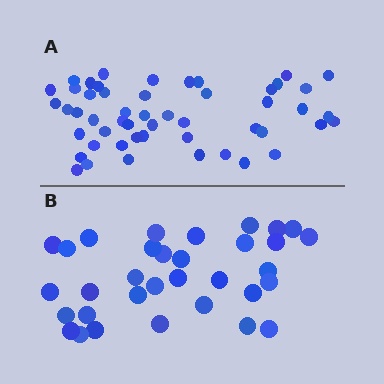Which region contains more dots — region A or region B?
Region A (the top region) has more dots.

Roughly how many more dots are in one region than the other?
Region A has approximately 20 more dots than region B.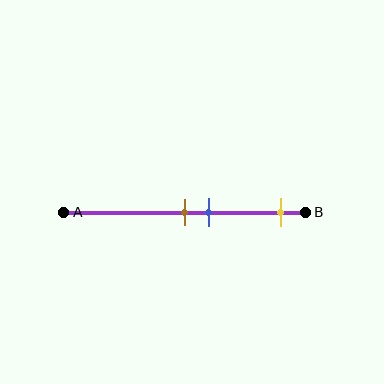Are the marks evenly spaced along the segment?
No, the marks are not evenly spaced.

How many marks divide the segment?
There are 3 marks dividing the segment.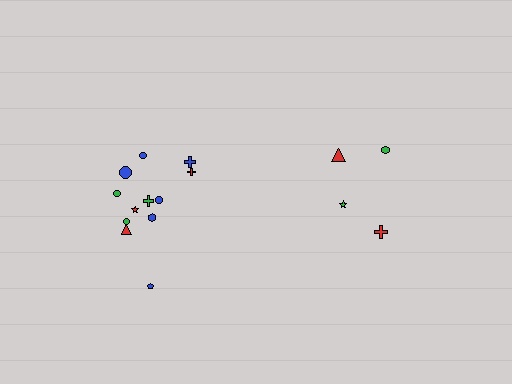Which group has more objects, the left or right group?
The left group.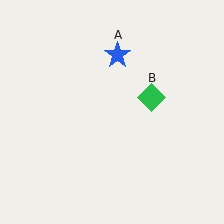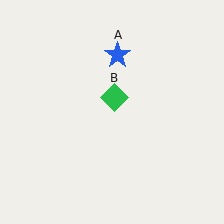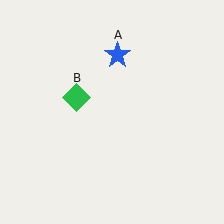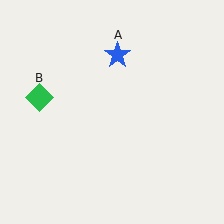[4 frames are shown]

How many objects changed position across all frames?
1 object changed position: green diamond (object B).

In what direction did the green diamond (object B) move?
The green diamond (object B) moved left.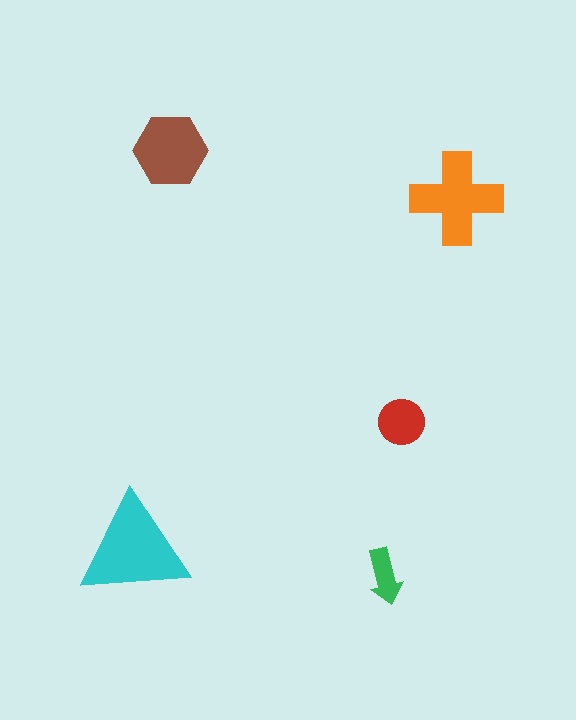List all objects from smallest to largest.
The green arrow, the red circle, the brown hexagon, the orange cross, the cyan triangle.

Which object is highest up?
The brown hexagon is topmost.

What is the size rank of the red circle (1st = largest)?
4th.